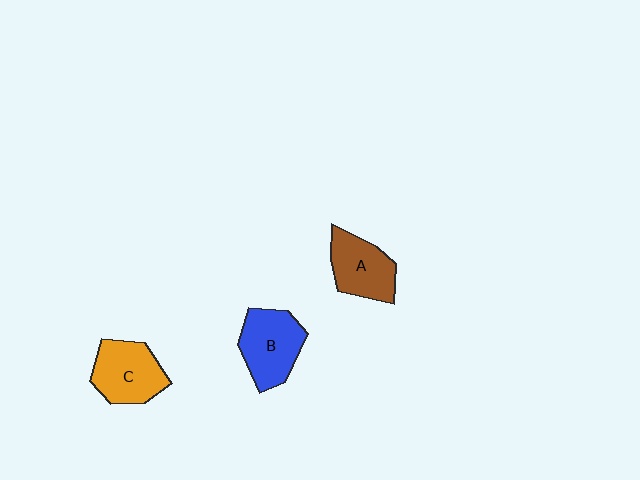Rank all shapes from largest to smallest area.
From largest to smallest: B (blue), C (orange), A (brown).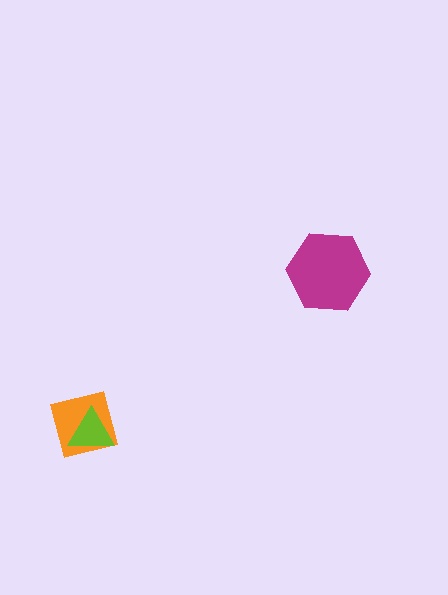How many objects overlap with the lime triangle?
1 object overlaps with the lime triangle.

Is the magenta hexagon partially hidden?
No, no other shape covers it.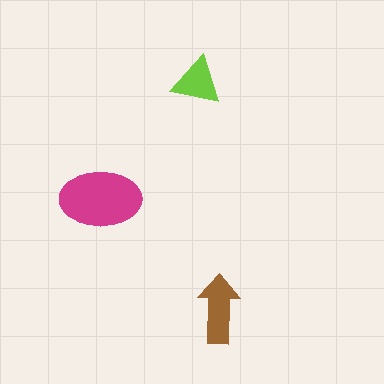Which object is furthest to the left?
The magenta ellipse is leftmost.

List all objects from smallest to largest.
The lime triangle, the brown arrow, the magenta ellipse.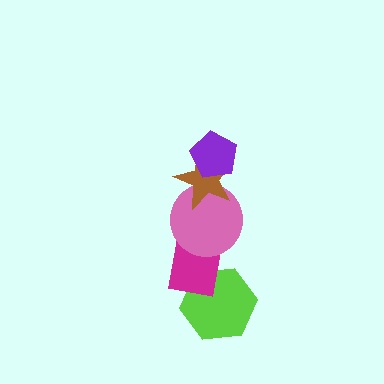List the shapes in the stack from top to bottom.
From top to bottom: the purple pentagon, the brown star, the pink circle, the magenta rectangle, the lime hexagon.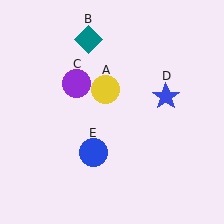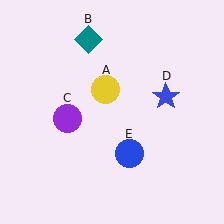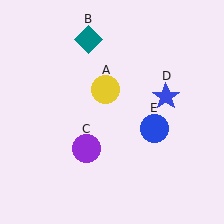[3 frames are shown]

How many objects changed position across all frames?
2 objects changed position: purple circle (object C), blue circle (object E).